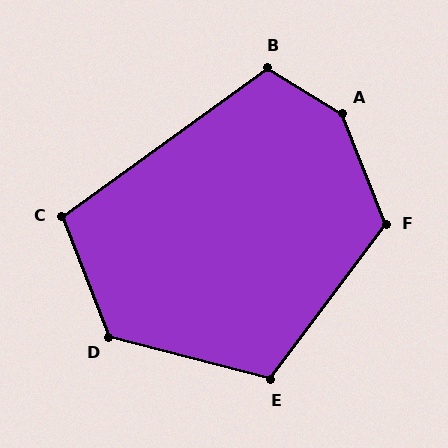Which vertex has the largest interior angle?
A, at approximately 143 degrees.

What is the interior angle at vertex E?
Approximately 112 degrees (obtuse).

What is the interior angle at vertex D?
Approximately 125 degrees (obtuse).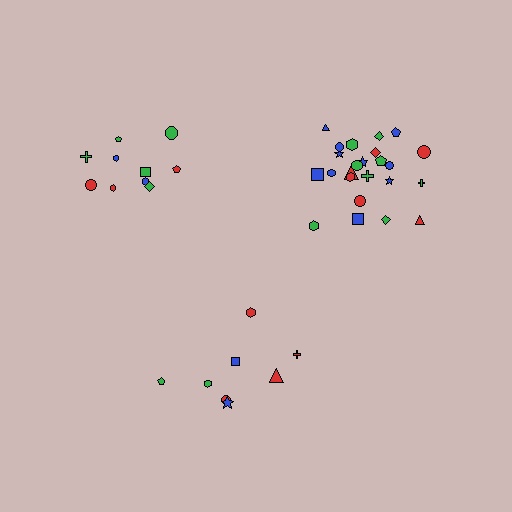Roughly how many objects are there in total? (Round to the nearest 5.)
Roughly 45 objects in total.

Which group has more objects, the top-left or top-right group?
The top-right group.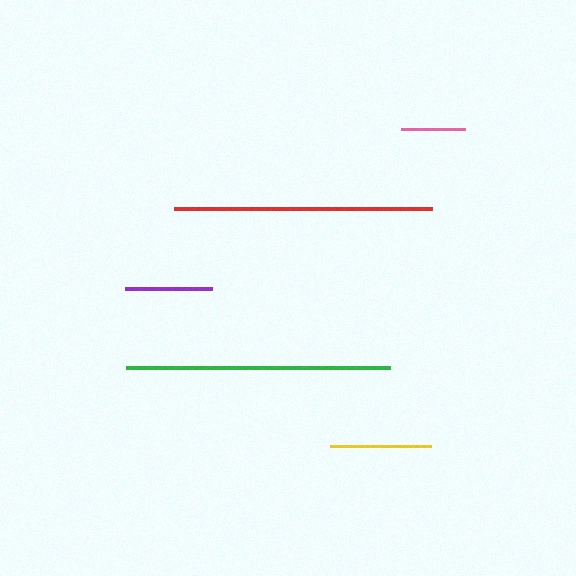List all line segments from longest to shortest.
From longest to shortest: green, red, yellow, purple, pink.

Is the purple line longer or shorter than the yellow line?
The yellow line is longer than the purple line.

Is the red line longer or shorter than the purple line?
The red line is longer than the purple line.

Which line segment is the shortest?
The pink line is the shortest at approximately 64 pixels.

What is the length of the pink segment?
The pink segment is approximately 64 pixels long.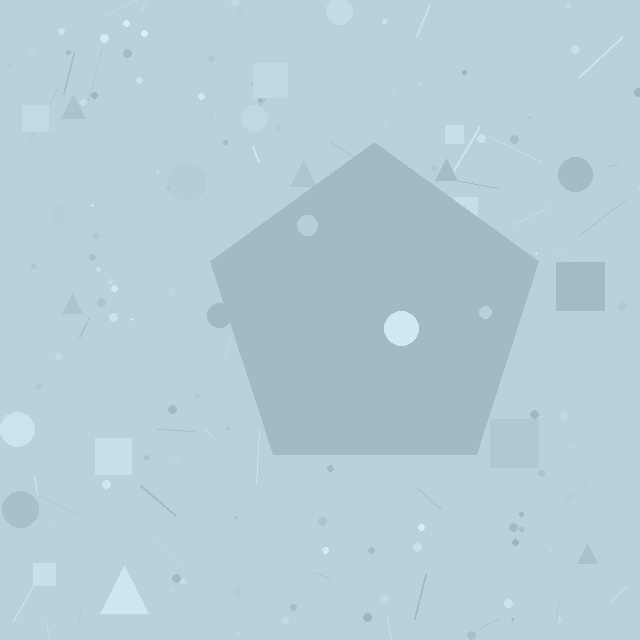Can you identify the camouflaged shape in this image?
The camouflaged shape is a pentagon.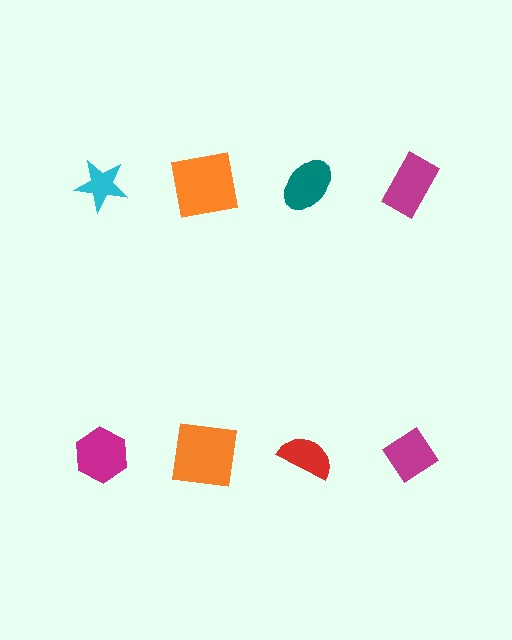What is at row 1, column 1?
A cyan star.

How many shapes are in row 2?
4 shapes.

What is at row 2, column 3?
A red semicircle.